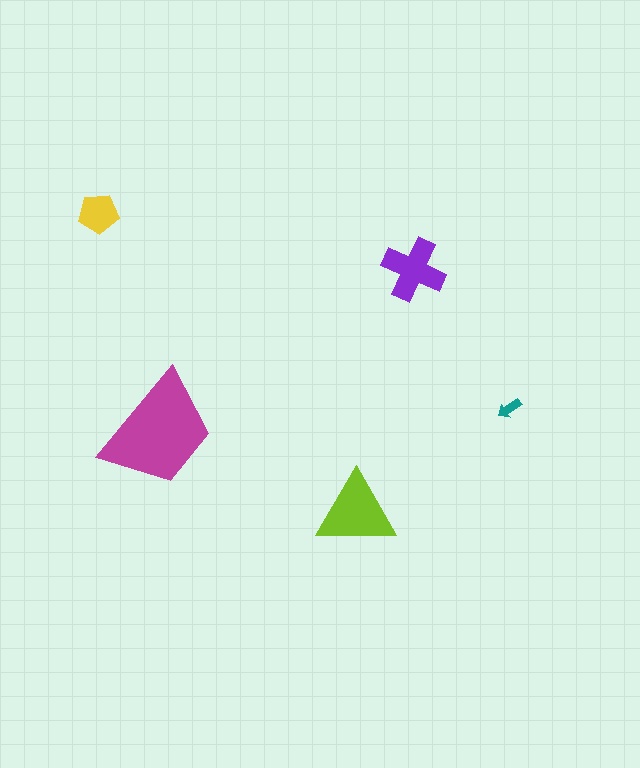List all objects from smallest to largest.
The teal arrow, the yellow pentagon, the purple cross, the lime triangle, the magenta trapezoid.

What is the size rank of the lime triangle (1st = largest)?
2nd.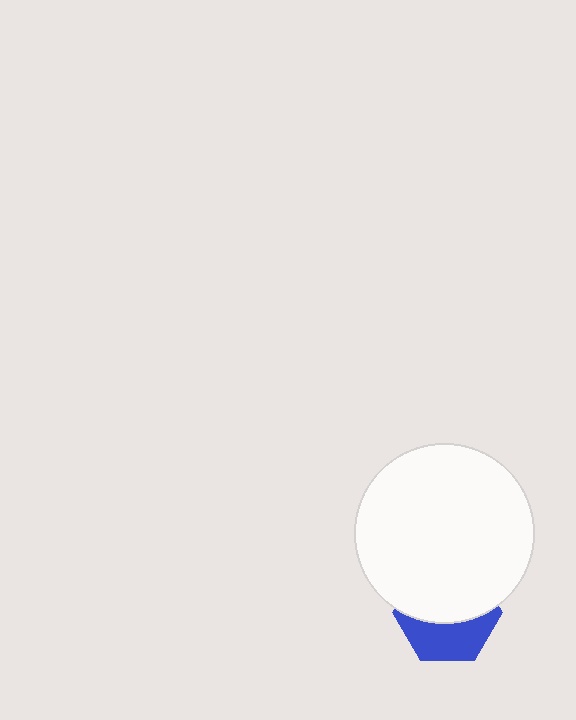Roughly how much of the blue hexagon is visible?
A small part of it is visible (roughly 43%).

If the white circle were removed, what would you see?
You would see the complete blue hexagon.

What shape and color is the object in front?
The object in front is a white circle.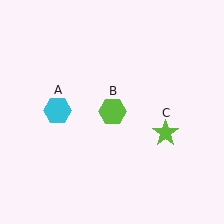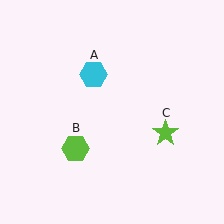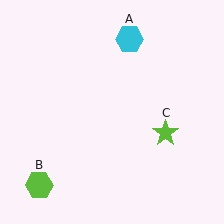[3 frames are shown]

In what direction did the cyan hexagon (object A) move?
The cyan hexagon (object A) moved up and to the right.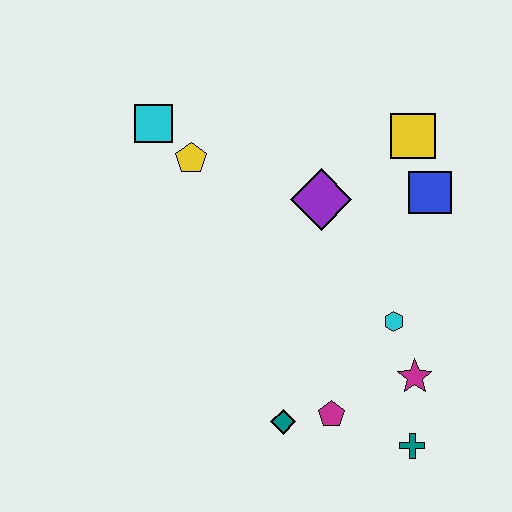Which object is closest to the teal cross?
The magenta star is closest to the teal cross.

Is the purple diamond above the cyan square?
No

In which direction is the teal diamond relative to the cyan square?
The teal diamond is below the cyan square.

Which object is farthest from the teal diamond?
The cyan square is farthest from the teal diamond.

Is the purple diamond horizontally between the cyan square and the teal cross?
Yes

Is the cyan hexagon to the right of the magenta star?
No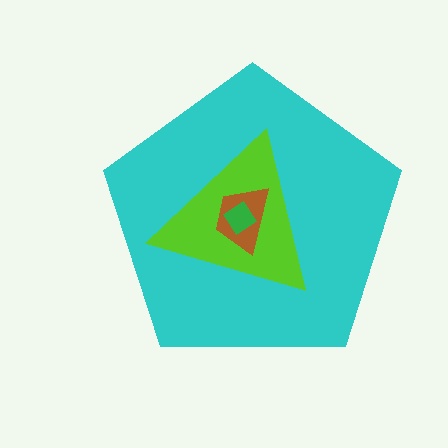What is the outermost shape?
The cyan pentagon.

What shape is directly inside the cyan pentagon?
The lime triangle.